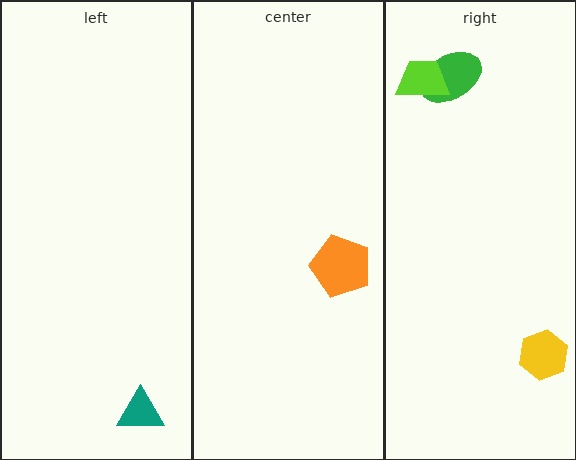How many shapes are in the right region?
3.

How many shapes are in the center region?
1.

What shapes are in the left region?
The teal triangle.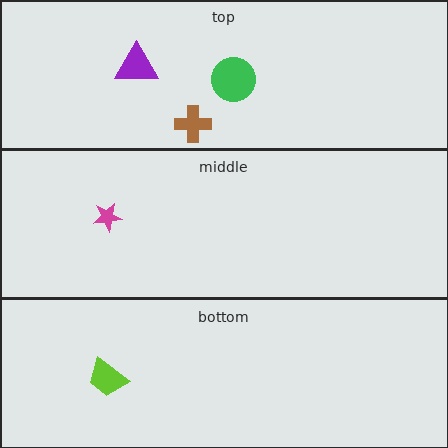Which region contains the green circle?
The top region.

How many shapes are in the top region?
3.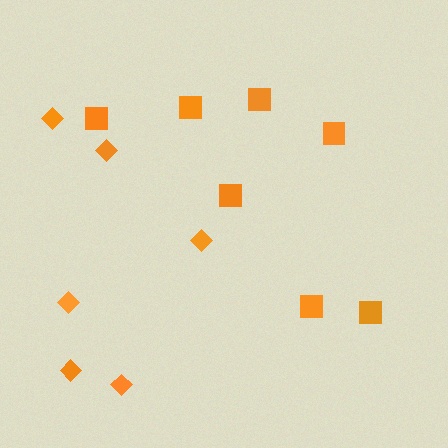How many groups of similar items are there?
There are 2 groups: one group of squares (7) and one group of diamonds (6).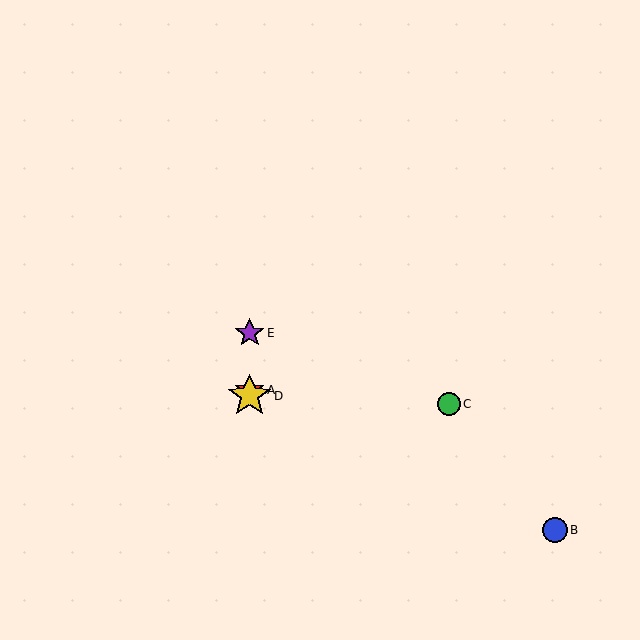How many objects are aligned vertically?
3 objects (A, D, E) are aligned vertically.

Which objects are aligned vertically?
Objects A, D, E are aligned vertically.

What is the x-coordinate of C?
Object C is at x≈449.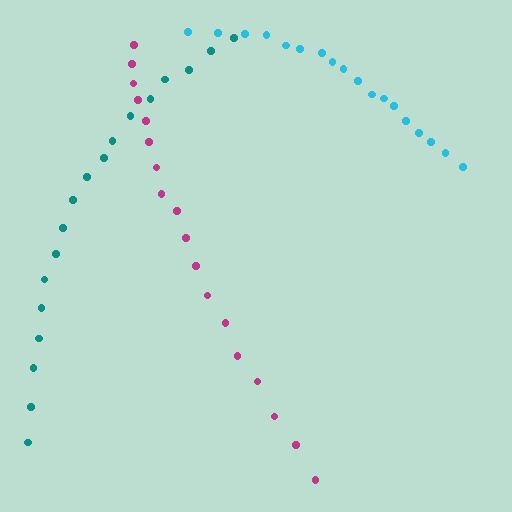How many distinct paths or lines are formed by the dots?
There are 3 distinct paths.